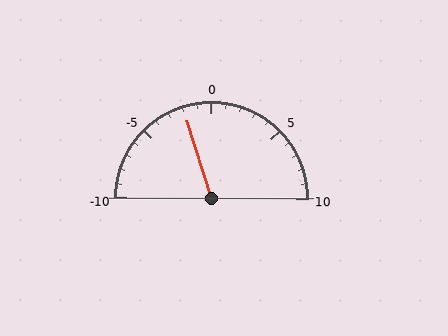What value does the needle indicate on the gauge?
The needle indicates approximately -2.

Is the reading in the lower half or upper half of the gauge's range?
The reading is in the lower half of the range (-10 to 10).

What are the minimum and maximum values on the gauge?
The gauge ranges from -10 to 10.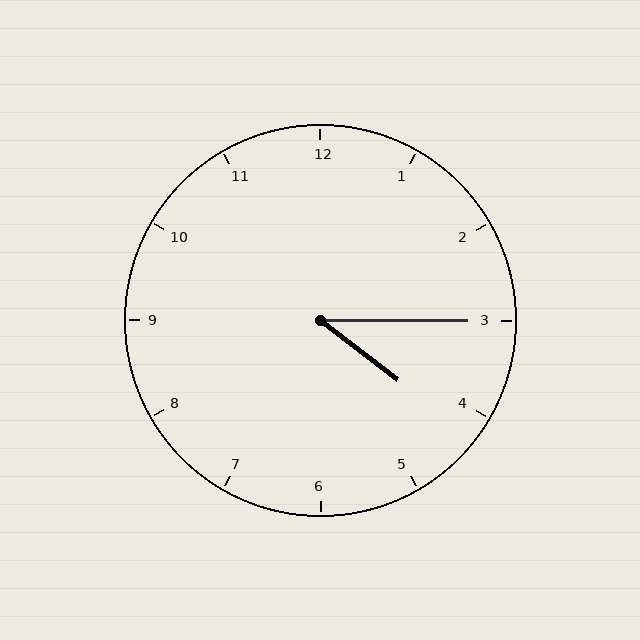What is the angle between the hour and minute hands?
Approximately 38 degrees.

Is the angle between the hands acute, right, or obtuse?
It is acute.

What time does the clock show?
4:15.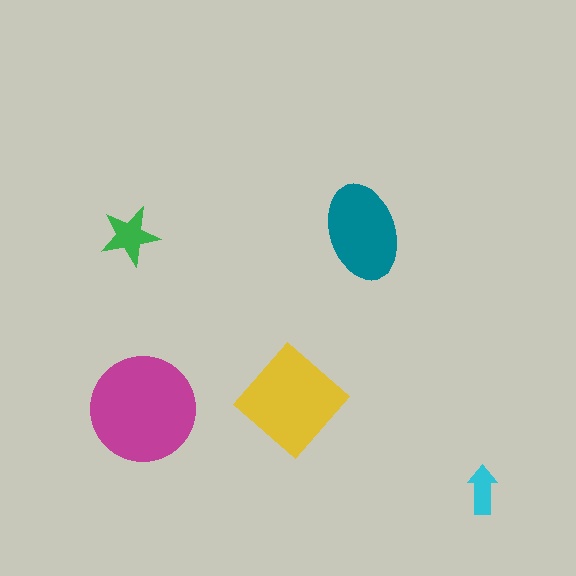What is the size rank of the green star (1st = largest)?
4th.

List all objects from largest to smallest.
The magenta circle, the yellow diamond, the teal ellipse, the green star, the cyan arrow.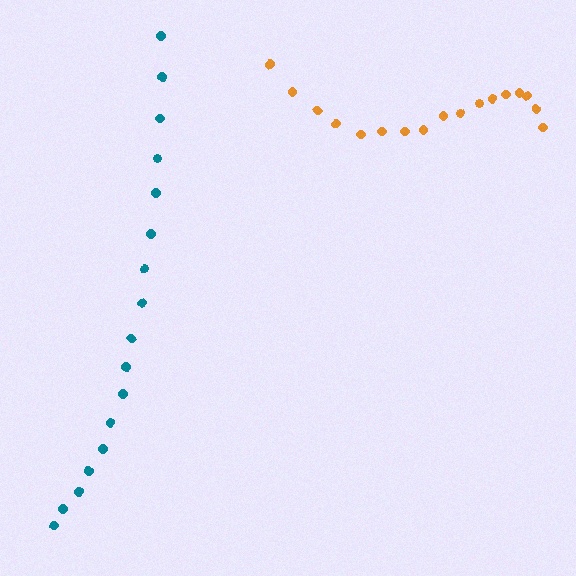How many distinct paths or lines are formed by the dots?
There are 2 distinct paths.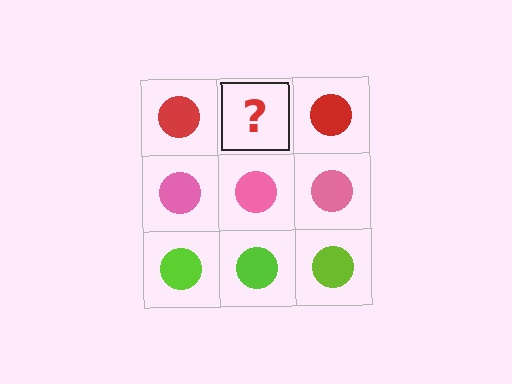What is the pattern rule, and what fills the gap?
The rule is that each row has a consistent color. The gap should be filled with a red circle.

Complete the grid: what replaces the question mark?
The question mark should be replaced with a red circle.